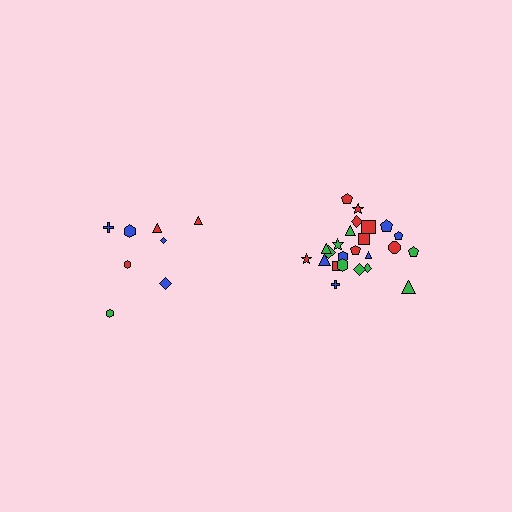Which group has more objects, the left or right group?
The right group.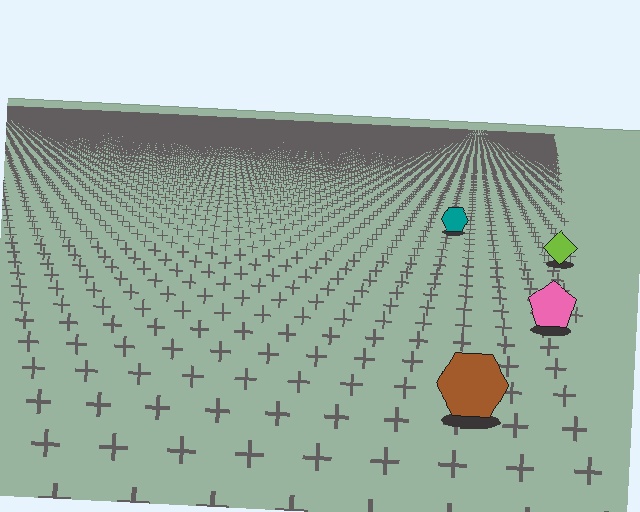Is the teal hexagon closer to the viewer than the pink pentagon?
No. The pink pentagon is closer — you can tell from the texture gradient: the ground texture is coarser near it.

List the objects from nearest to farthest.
From nearest to farthest: the brown hexagon, the pink pentagon, the lime diamond, the teal hexagon.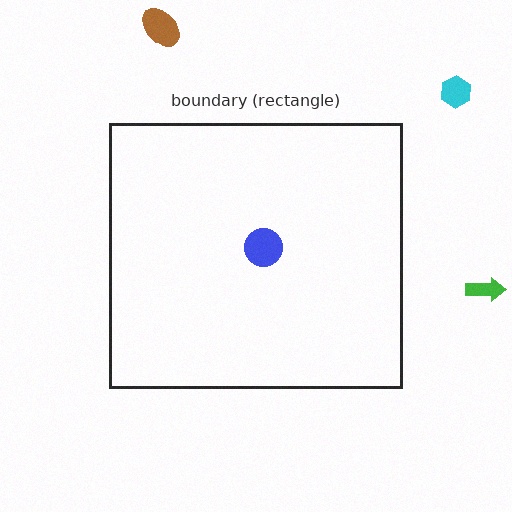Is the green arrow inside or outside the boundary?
Outside.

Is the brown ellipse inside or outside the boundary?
Outside.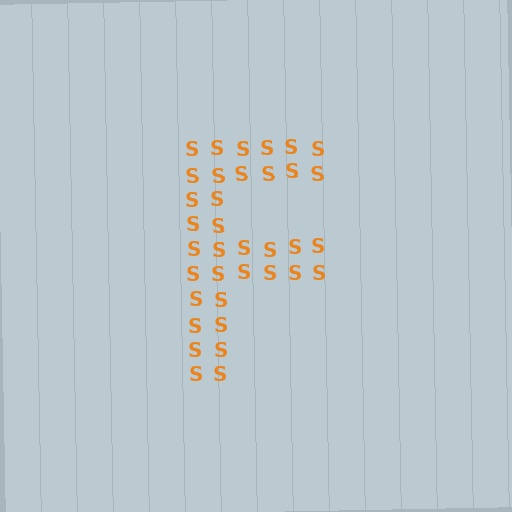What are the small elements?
The small elements are letter S's.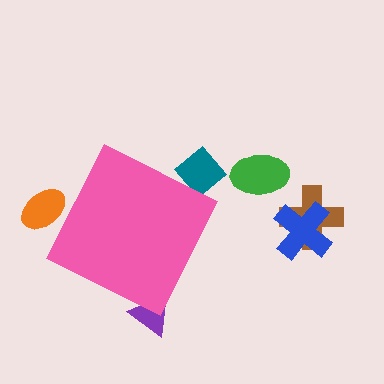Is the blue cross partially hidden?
No, the blue cross is fully visible.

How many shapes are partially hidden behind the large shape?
3 shapes are partially hidden.